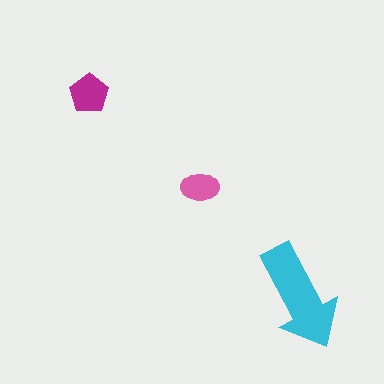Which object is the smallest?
The pink ellipse.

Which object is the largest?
The cyan arrow.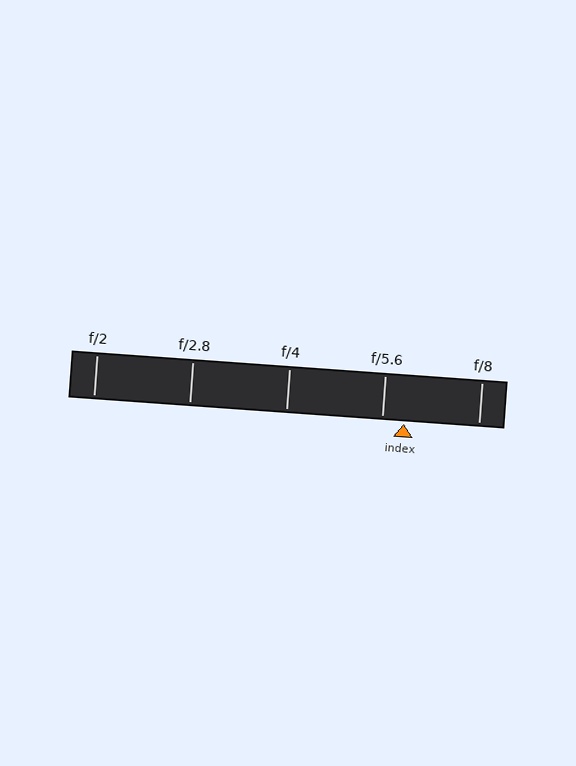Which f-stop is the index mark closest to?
The index mark is closest to f/5.6.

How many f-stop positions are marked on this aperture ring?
There are 5 f-stop positions marked.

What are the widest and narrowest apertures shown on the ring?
The widest aperture shown is f/2 and the narrowest is f/8.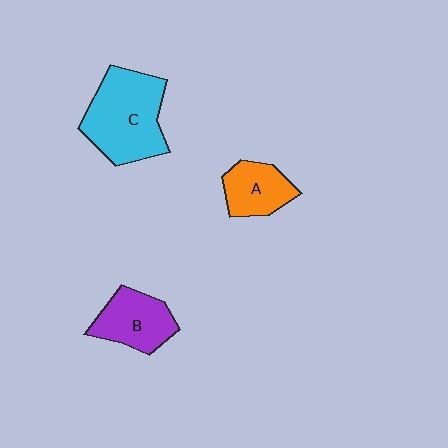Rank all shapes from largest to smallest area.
From largest to smallest: C (cyan), B (purple), A (orange).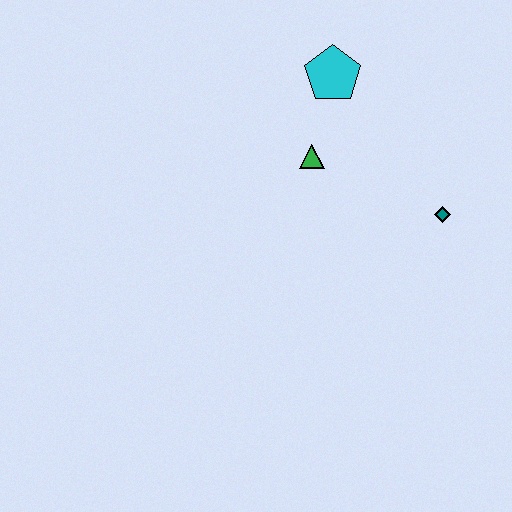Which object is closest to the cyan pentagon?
The green triangle is closest to the cyan pentagon.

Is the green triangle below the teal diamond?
No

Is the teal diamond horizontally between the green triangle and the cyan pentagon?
No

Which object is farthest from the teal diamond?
The cyan pentagon is farthest from the teal diamond.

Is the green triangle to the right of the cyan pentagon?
No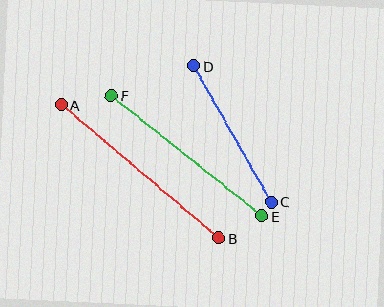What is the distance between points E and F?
The distance is approximately 193 pixels.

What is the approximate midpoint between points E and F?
The midpoint is at approximately (187, 156) pixels.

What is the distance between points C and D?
The distance is approximately 157 pixels.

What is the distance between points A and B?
The distance is approximately 207 pixels.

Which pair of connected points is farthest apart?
Points A and B are farthest apart.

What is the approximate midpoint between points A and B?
The midpoint is at approximately (140, 171) pixels.